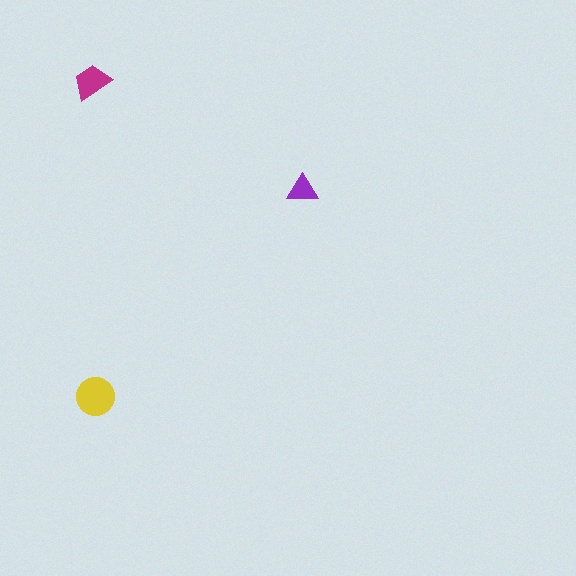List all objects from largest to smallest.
The yellow circle, the magenta trapezoid, the purple triangle.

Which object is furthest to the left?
The magenta trapezoid is leftmost.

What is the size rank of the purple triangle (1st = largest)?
3rd.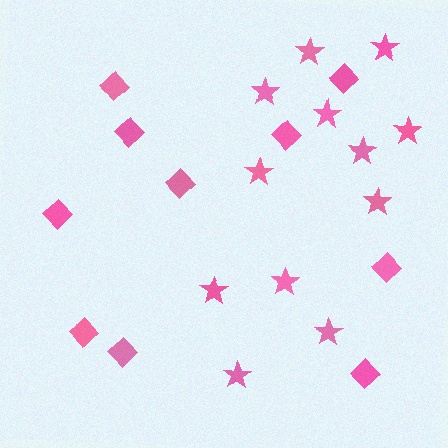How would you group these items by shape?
There are 2 groups: one group of diamonds (10) and one group of stars (12).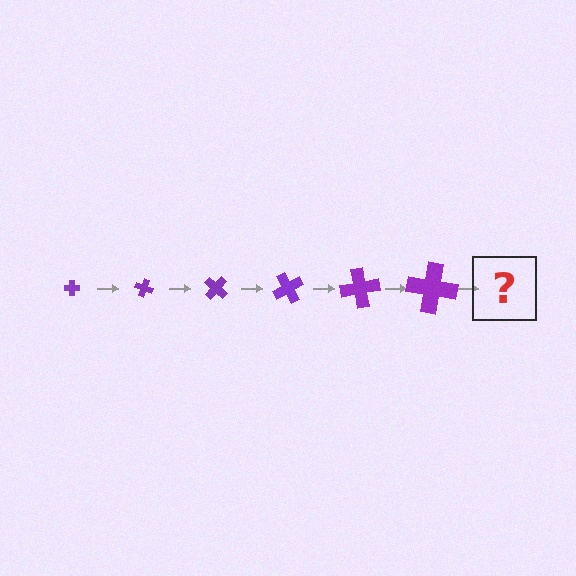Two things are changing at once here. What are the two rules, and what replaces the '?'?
The two rules are that the cross grows larger each step and it rotates 20 degrees each step. The '?' should be a cross, larger than the previous one and rotated 120 degrees from the start.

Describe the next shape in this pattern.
It should be a cross, larger than the previous one and rotated 120 degrees from the start.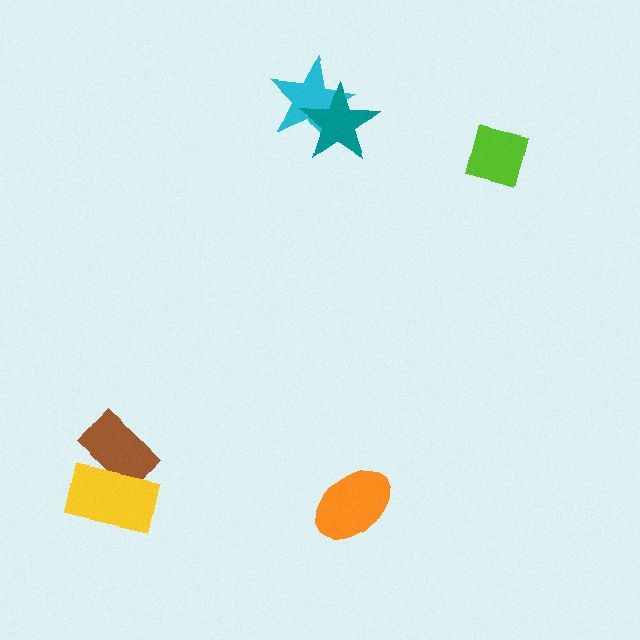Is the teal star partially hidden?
No, no other shape covers it.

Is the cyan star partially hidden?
Yes, it is partially covered by another shape.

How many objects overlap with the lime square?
0 objects overlap with the lime square.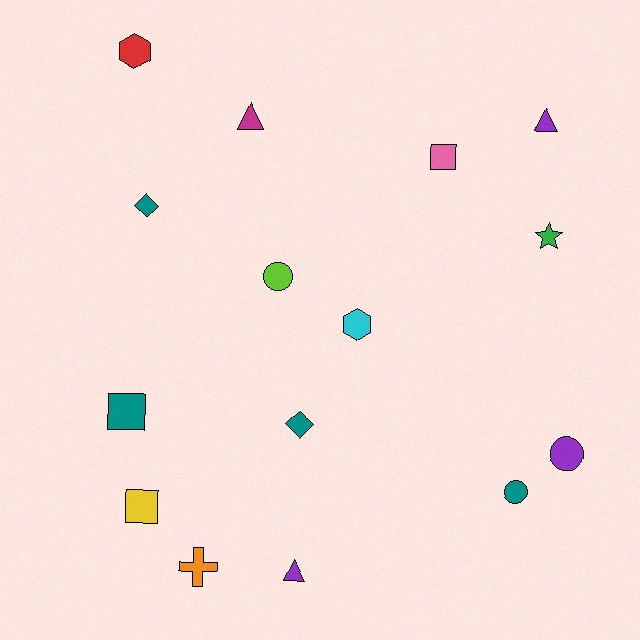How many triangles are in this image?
There are 3 triangles.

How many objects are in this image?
There are 15 objects.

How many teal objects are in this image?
There are 4 teal objects.